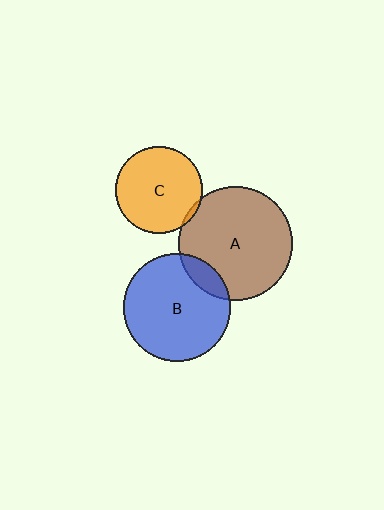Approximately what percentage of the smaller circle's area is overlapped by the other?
Approximately 10%.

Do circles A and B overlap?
Yes.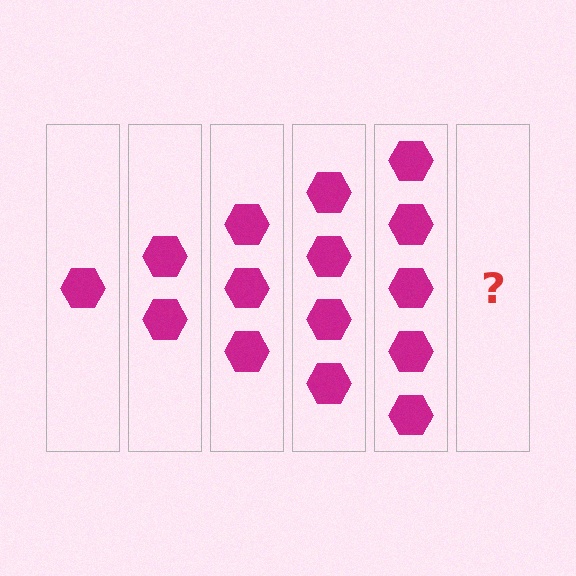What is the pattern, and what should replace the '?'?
The pattern is that each step adds one more hexagon. The '?' should be 6 hexagons.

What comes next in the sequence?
The next element should be 6 hexagons.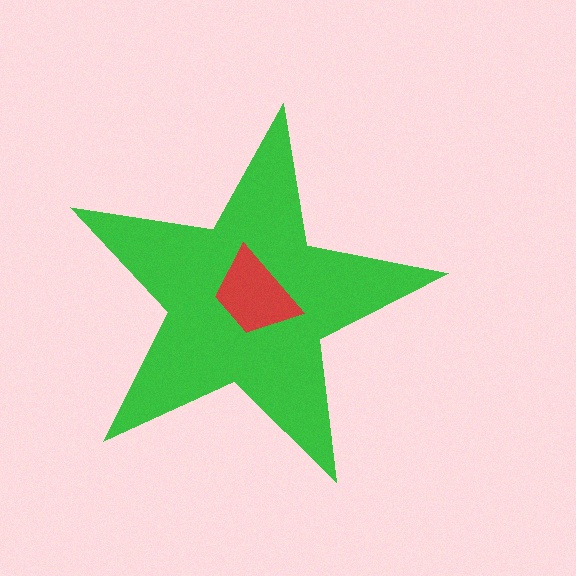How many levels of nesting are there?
2.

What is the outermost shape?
The green star.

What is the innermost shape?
The red trapezoid.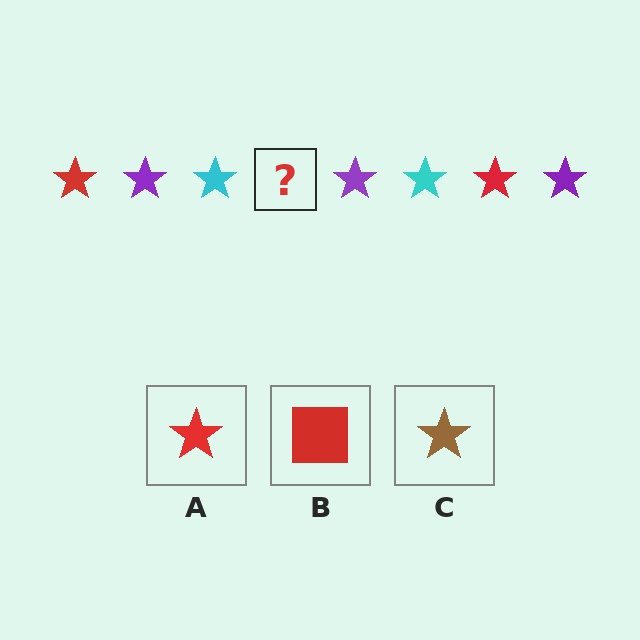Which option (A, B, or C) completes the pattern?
A.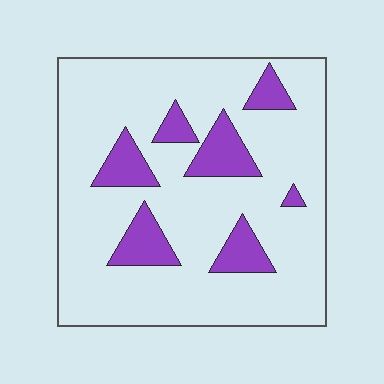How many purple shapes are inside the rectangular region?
7.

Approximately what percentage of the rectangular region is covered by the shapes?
Approximately 15%.